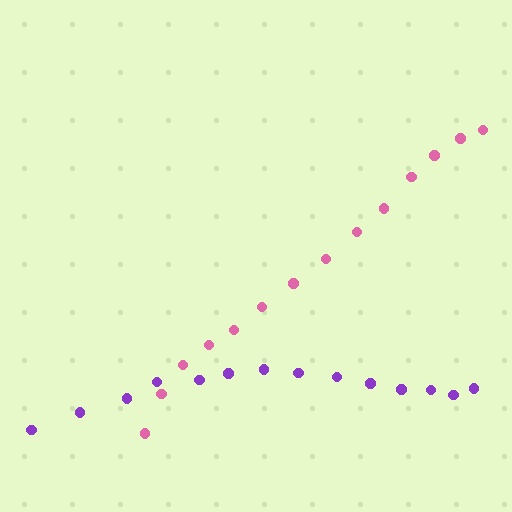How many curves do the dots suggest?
There are 2 distinct paths.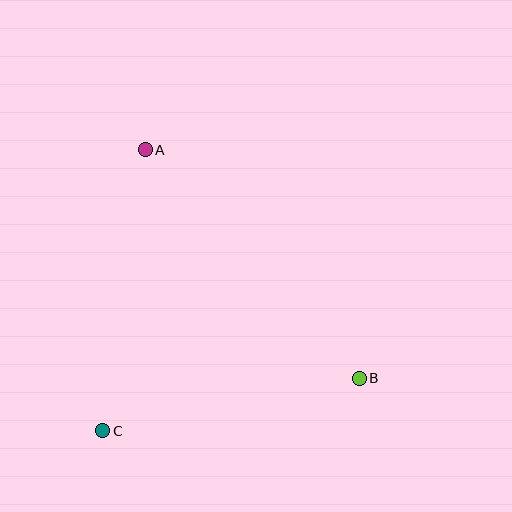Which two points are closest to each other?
Points B and C are closest to each other.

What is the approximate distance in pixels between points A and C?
The distance between A and C is approximately 284 pixels.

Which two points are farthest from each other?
Points A and B are farthest from each other.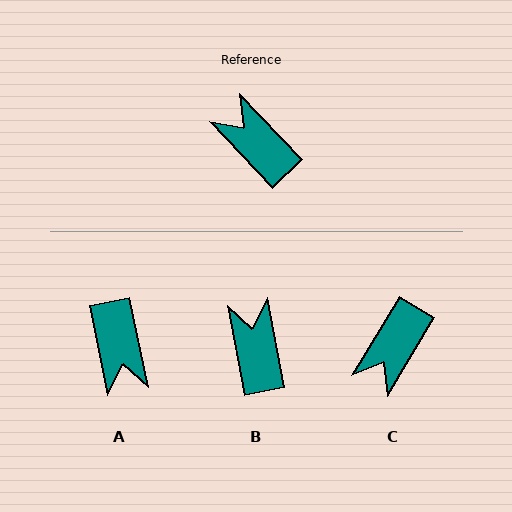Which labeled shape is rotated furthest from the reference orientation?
A, about 148 degrees away.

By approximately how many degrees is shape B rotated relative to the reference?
Approximately 33 degrees clockwise.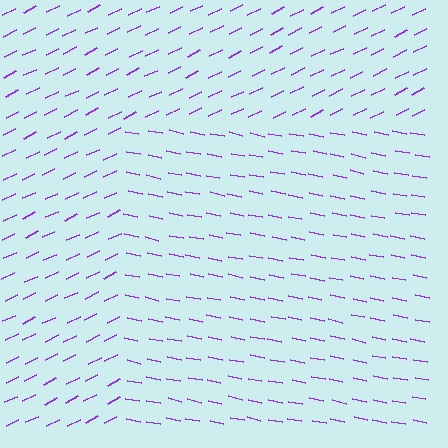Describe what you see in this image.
The image is filled with small purple line segments. A rectangle region in the image has lines oriented differently from the surrounding lines, creating a visible texture boundary.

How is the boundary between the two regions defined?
The boundary is defined purely by a change in line orientation (approximately 38 degrees difference). All lines are the same color and thickness.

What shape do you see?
I see a rectangle.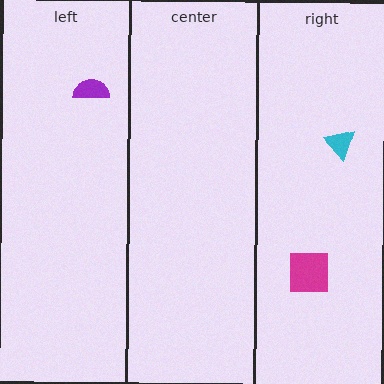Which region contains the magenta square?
The right region.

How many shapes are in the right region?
2.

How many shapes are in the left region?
1.